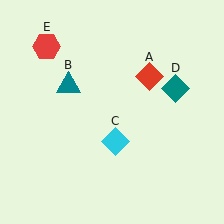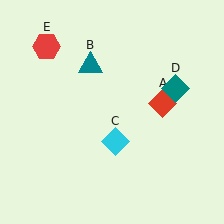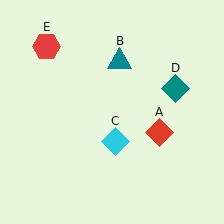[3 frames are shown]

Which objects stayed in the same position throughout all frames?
Cyan diamond (object C) and teal diamond (object D) and red hexagon (object E) remained stationary.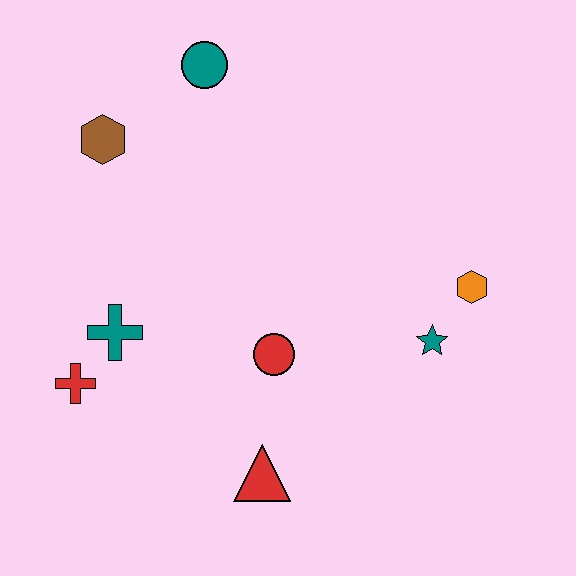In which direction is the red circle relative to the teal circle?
The red circle is below the teal circle.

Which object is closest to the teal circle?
The brown hexagon is closest to the teal circle.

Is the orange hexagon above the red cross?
Yes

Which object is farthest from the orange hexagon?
The red cross is farthest from the orange hexagon.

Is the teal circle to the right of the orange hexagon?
No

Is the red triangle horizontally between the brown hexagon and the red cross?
No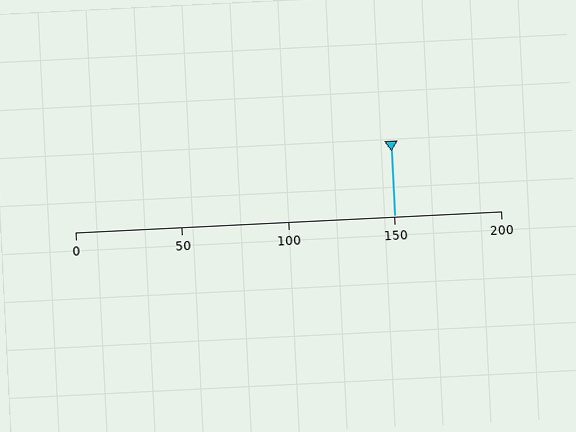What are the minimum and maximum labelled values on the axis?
The axis runs from 0 to 200.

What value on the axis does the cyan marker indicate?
The marker indicates approximately 150.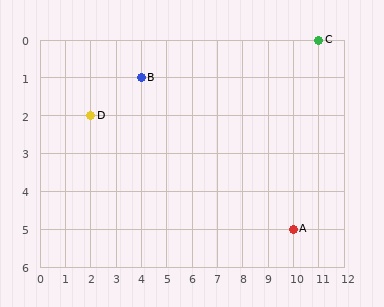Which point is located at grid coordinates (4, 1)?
Point B is at (4, 1).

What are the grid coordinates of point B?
Point B is at grid coordinates (4, 1).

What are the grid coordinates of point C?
Point C is at grid coordinates (11, 0).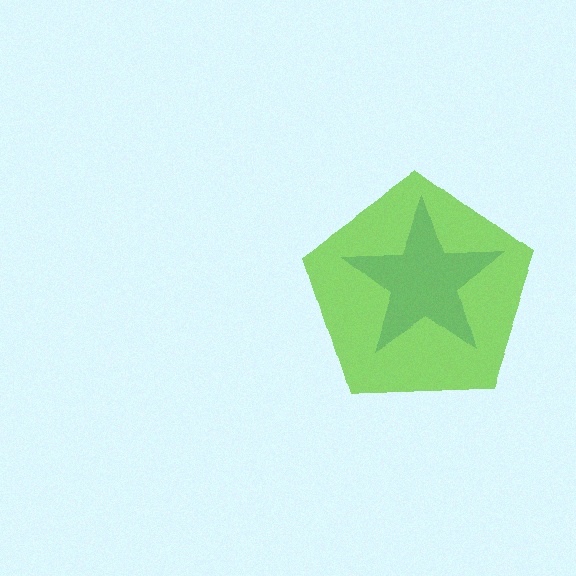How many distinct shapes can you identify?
There are 2 distinct shapes: a blue star, a lime pentagon.